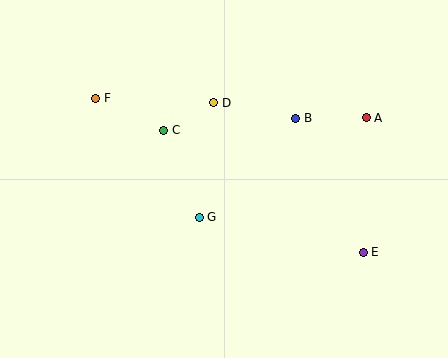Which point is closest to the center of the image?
Point G at (199, 217) is closest to the center.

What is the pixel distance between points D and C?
The distance between D and C is 57 pixels.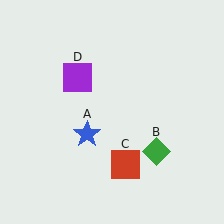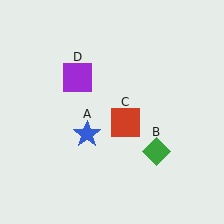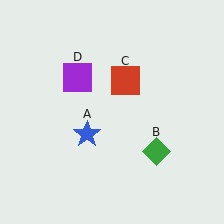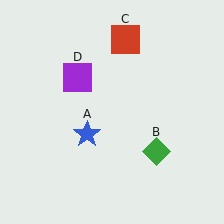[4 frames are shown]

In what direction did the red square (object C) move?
The red square (object C) moved up.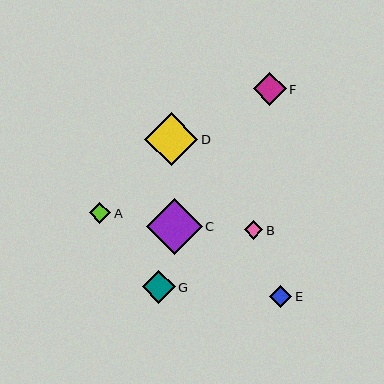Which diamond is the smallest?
Diamond B is the smallest with a size of approximately 19 pixels.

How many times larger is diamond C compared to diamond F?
Diamond C is approximately 1.7 times the size of diamond F.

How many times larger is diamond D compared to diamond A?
Diamond D is approximately 2.5 times the size of diamond A.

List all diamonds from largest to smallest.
From largest to smallest: C, D, F, G, E, A, B.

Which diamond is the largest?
Diamond C is the largest with a size of approximately 56 pixels.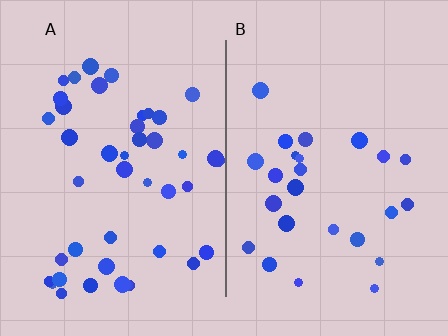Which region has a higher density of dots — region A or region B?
A (the left).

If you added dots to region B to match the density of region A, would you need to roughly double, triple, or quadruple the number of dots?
Approximately double.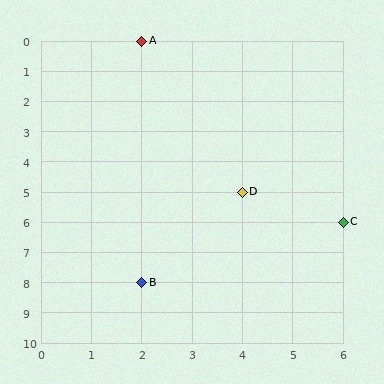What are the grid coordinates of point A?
Point A is at grid coordinates (2, 0).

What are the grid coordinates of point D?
Point D is at grid coordinates (4, 5).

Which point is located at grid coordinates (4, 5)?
Point D is at (4, 5).